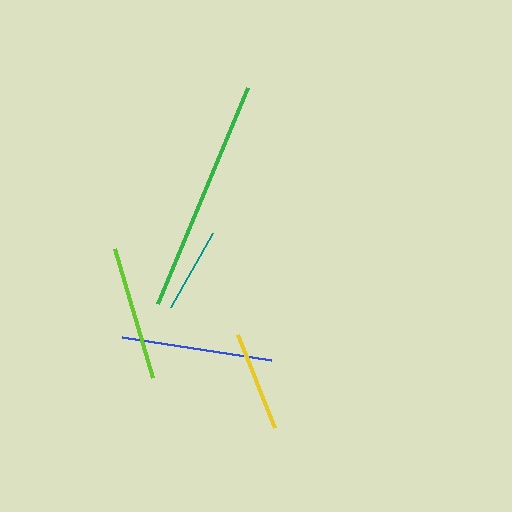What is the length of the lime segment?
The lime segment is approximately 134 pixels long.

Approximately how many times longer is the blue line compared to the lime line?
The blue line is approximately 1.1 times the length of the lime line.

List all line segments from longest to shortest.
From longest to shortest: green, blue, lime, yellow, teal.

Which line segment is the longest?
The green line is the longest at approximately 234 pixels.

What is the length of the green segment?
The green segment is approximately 234 pixels long.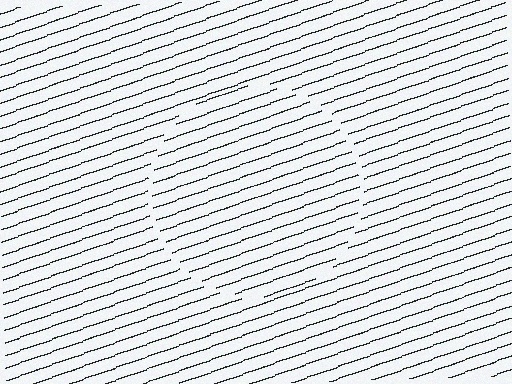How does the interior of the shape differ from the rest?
The interior of the shape contains the same grating, shifted by half a period — the contour is defined by the phase discontinuity where line-ends from the inner and outer gratings abut.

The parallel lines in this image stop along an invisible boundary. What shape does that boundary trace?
An illusory circle. The interior of the shape contains the same grating, shifted by half a period — the contour is defined by the phase discontinuity where line-ends from the inner and outer gratings abut.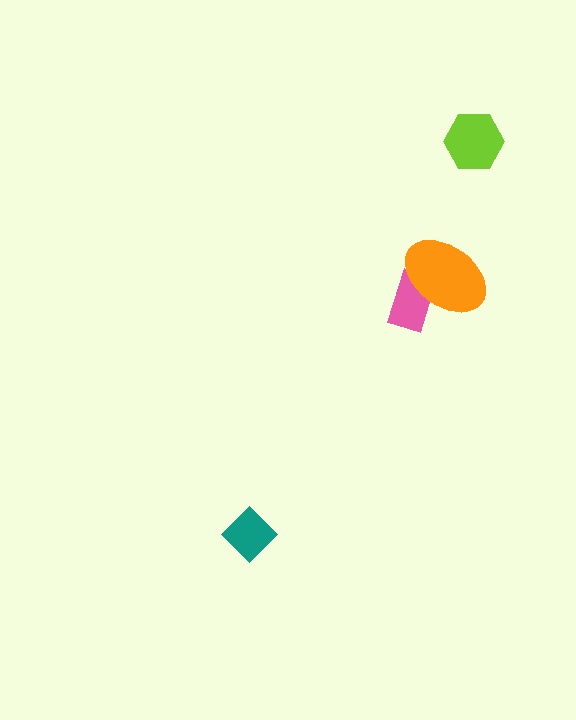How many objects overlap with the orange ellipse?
1 object overlaps with the orange ellipse.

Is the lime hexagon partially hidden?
No, no other shape covers it.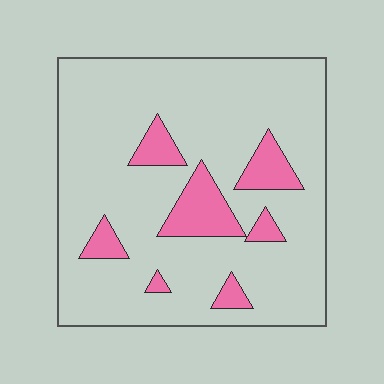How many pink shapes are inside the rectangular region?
7.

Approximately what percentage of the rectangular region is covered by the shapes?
Approximately 15%.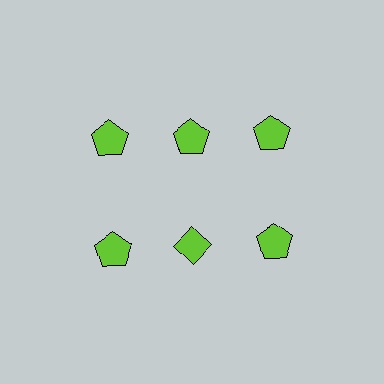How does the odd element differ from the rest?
It has a different shape: diamond instead of pentagon.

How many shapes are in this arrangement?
There are 6 shapes arranged in a grid pattern.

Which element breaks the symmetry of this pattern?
The lime diamond in the second row, second from left column breaks the symmetry. All other shapes are lime pentagons.